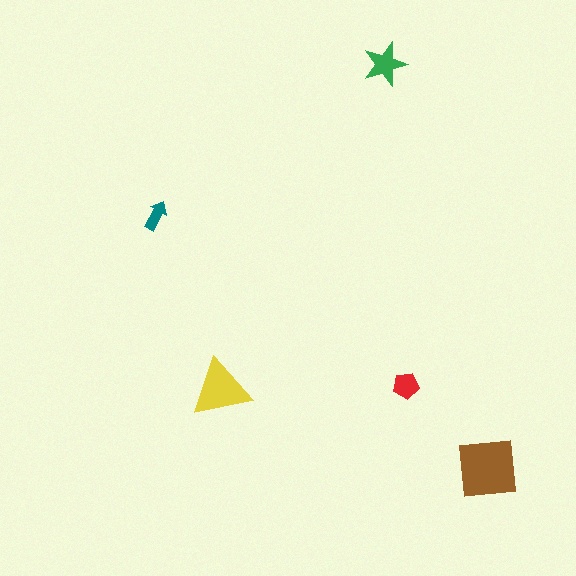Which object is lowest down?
The brown square is bottommost.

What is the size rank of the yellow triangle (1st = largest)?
2nd.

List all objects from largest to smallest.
The brown square, the yellow triangle, the green star, the red pentagon, the teal arrow.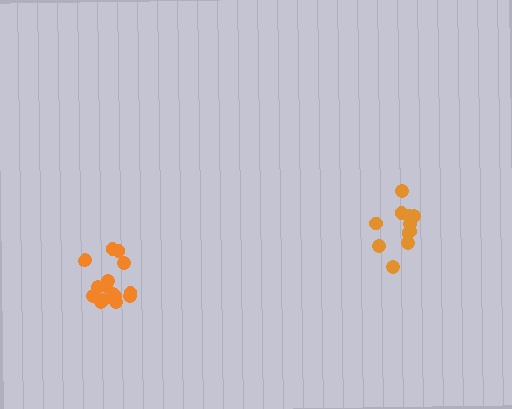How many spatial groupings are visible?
There are 2 spatial groupings.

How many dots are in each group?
Group 1: 15 dots, Group 2: 11 dots (26 total).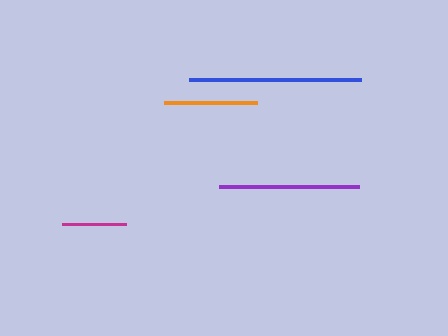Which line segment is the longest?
The blue line is the longest at approximately 172 pixels.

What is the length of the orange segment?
The orange segment is approximately 93 pixels long.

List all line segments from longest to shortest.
From longest to shortest: blue, purple, orange, magenta.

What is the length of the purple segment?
The purple segment is approximately 139 pixels long.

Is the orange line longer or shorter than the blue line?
The blue line is longer than the orange line.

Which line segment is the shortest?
The magenta line is the shortest at approximately 64 pixels.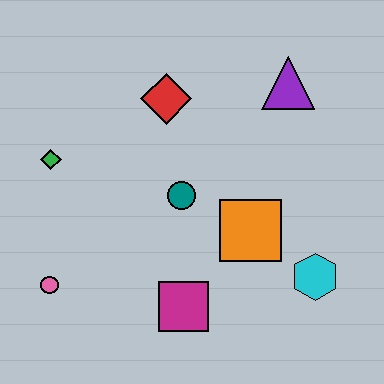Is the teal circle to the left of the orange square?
Yes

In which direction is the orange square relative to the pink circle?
The orange square is to the right of the pink circle.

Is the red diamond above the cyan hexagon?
Yes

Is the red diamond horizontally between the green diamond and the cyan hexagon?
Yes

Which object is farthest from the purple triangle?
The pink circle is farthest from the purple triangle.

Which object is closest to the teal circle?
The orange square is closest to the teal circle.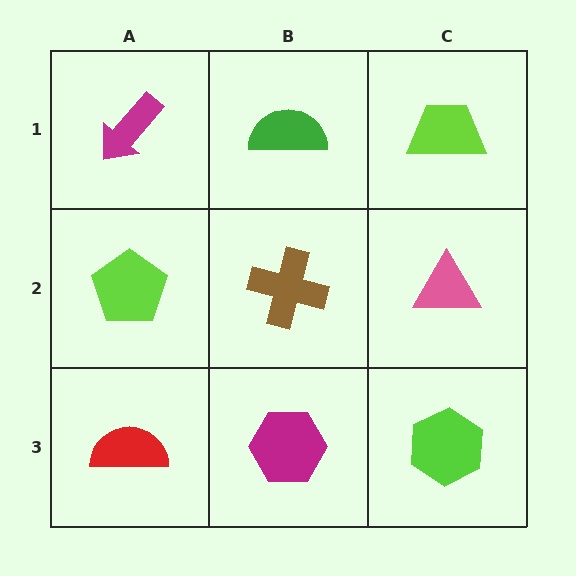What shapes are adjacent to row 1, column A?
A lime pentagon (row 2, column A), a green semicircle (row 1, column B).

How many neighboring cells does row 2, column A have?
3.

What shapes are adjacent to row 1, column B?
A brown cross (row 2, column B), a magenta arrow (row 1, column A), a lime trapezoid (row 1, column C).